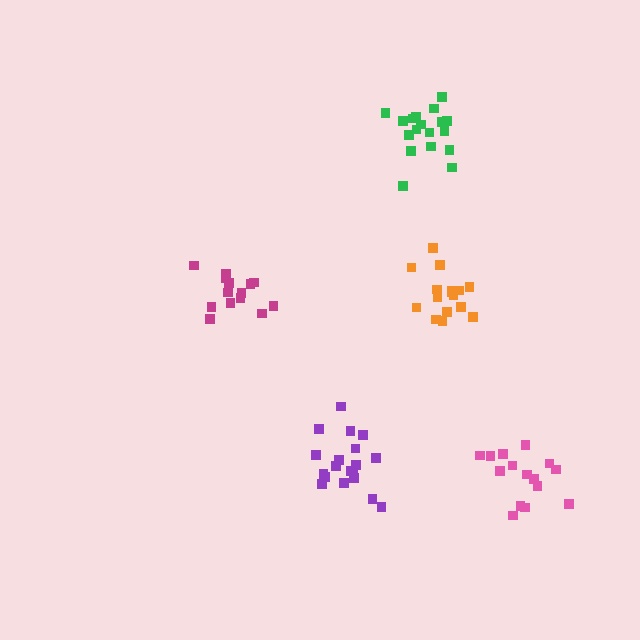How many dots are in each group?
Group 1: 14 dots, Group 2: 18 dots, Group 3: 16 dots, Group 4: 15 dots, Group 5: 19 dots (82 total).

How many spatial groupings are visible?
There are 5 spatial groupings.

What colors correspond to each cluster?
The clusters are colored: magenta, green, orange, pink, purple.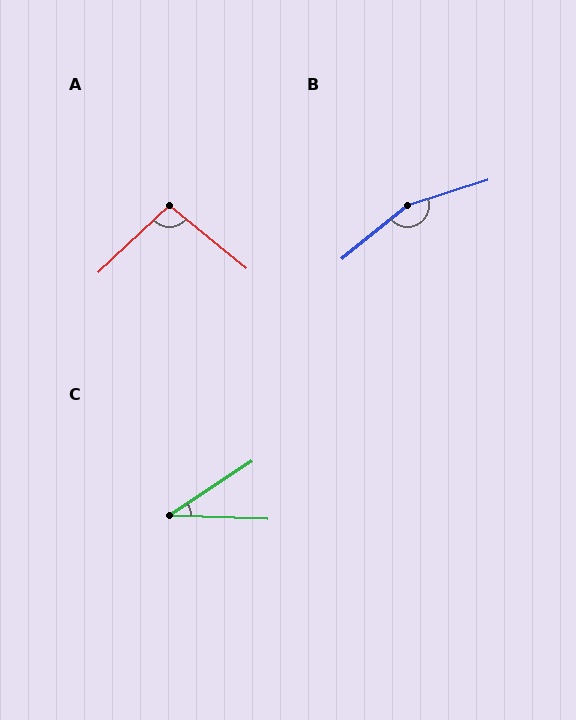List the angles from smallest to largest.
C (35°), A (97°), B (158°).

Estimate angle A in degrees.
Approximately 97 degrees.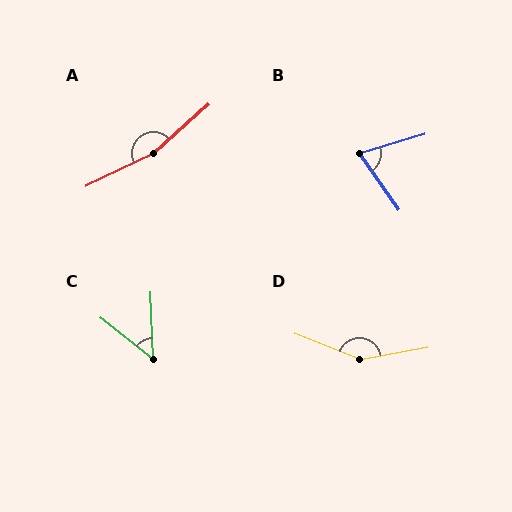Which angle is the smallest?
C, at approximately 49 degrees.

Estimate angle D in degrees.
Approximately 147 degrees.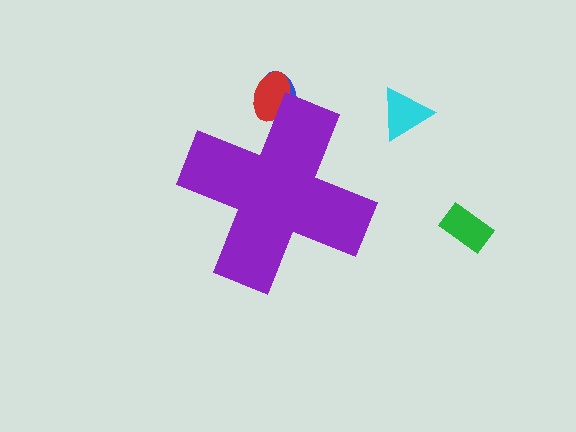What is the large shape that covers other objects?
A purple cross.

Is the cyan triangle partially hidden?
No, the cyan triangle is fully visible.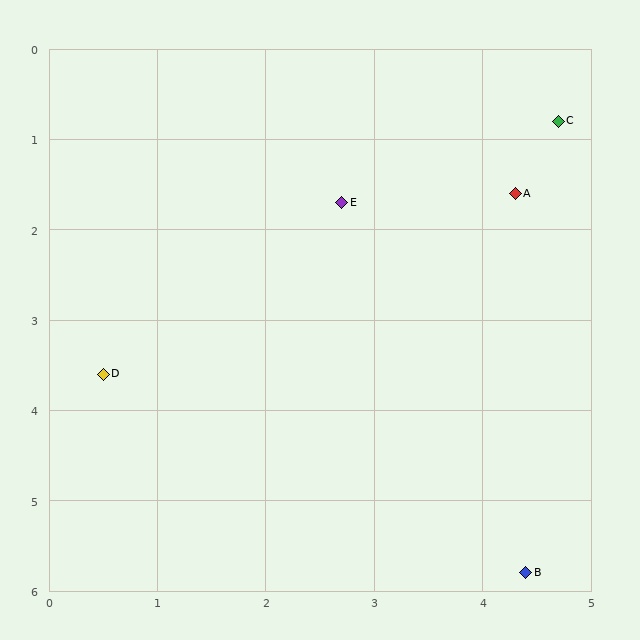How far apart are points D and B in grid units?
Points D and B are about 4.5 grid units apart.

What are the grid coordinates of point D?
Point D is at approximately (0.5, 3.6).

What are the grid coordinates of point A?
Point A is at approximately (4.3, 1.6).